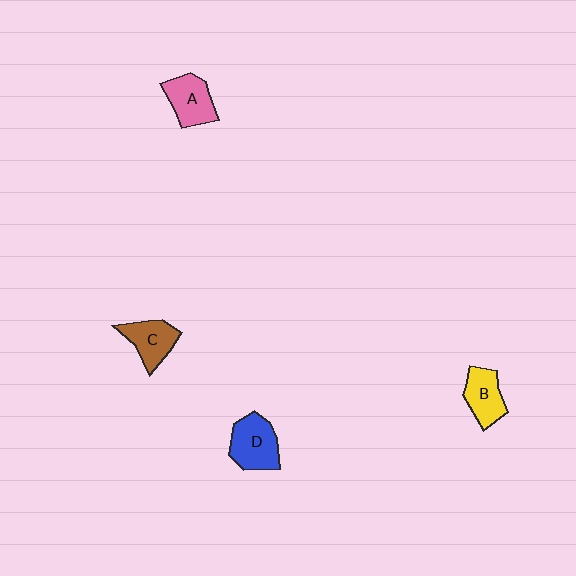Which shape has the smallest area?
Shape B (yellow).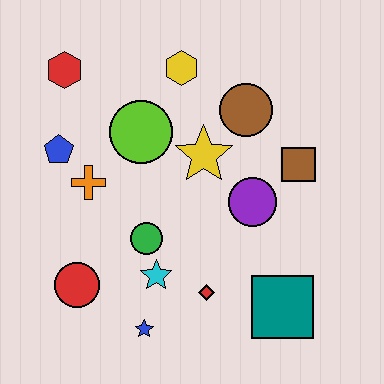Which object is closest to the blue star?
The cyan star is closest to the blue star.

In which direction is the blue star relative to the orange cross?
The blue star is below the orange cross.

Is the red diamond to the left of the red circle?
No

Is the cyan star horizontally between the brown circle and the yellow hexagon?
No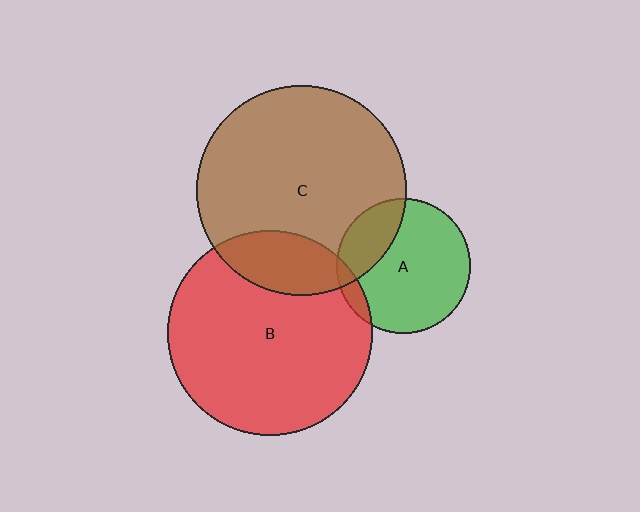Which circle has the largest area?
Circle C (brown).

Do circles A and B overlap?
Yes.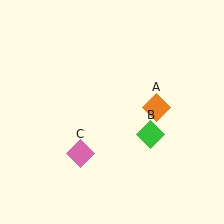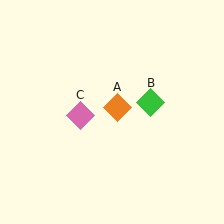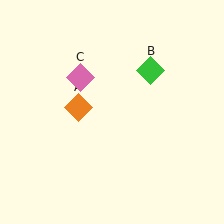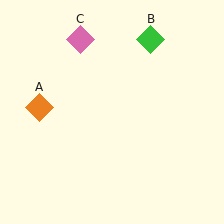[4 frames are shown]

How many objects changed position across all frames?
3 objects changed position: orange diamond (object A), green diamond (object B), pink diamond (object C).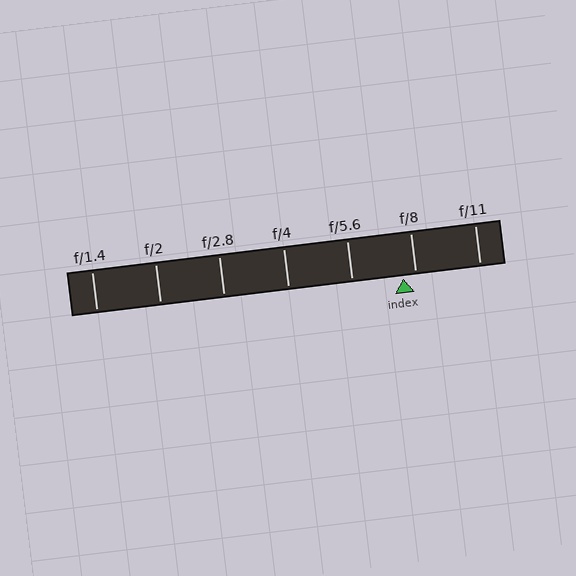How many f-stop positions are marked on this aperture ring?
There are 7 f-stop positions marked.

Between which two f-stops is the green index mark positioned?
The index mark is between f/5.6 and f/8.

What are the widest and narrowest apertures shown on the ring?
The widest aperture shown is f/1.4 and the narrowest is f/11.